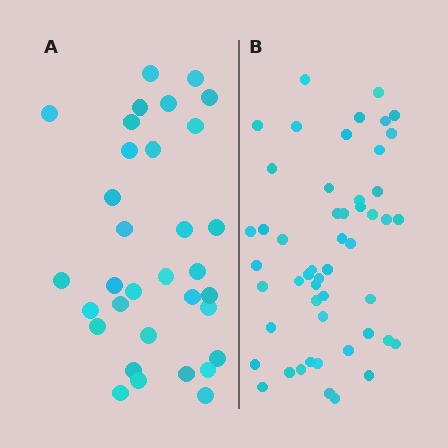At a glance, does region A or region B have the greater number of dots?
Region B (the right region) has more dots.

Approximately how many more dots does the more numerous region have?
Region B has approximately 20 more dots than region A.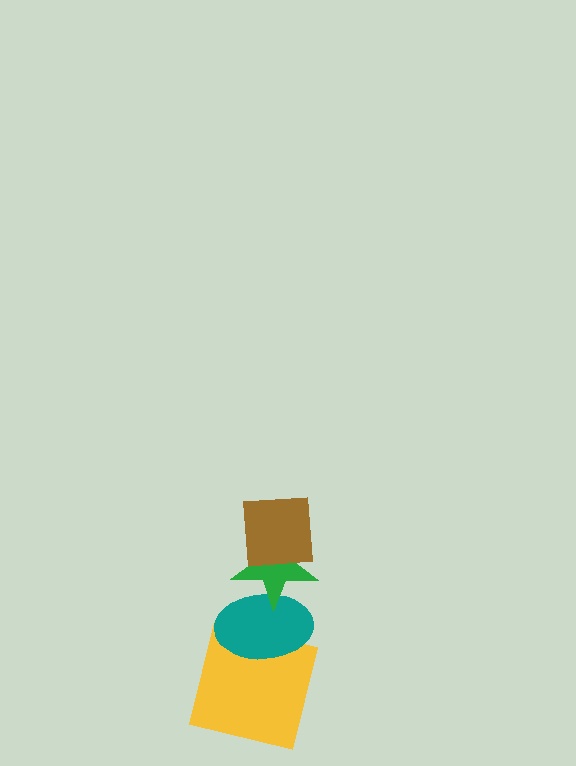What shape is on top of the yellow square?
The teal ellipse is on top of the yellow square.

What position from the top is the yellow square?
The yellow square is 4th from the top.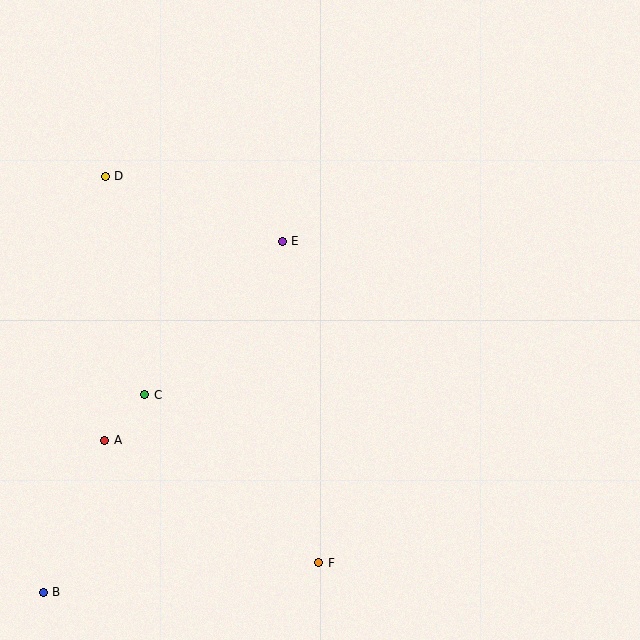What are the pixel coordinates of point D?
Point D is at (105, 176).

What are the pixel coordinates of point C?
Point C is at (145, 395).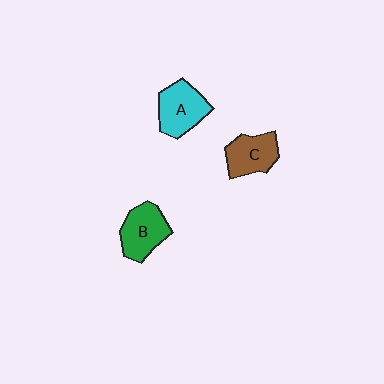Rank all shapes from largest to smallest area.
From largest to smallest: A (cyan), B (green), C (brown).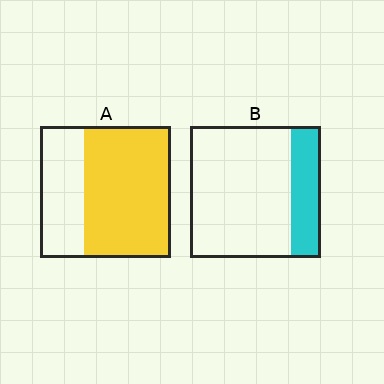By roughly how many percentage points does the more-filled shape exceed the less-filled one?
By roughly 45 percentage points (A over B).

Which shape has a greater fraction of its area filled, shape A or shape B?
Shape A.